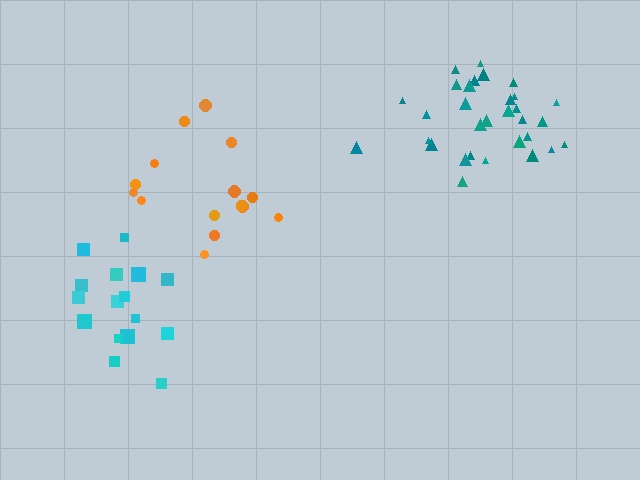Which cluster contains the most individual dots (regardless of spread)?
Teal (32).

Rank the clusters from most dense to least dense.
teal, cyan, orange.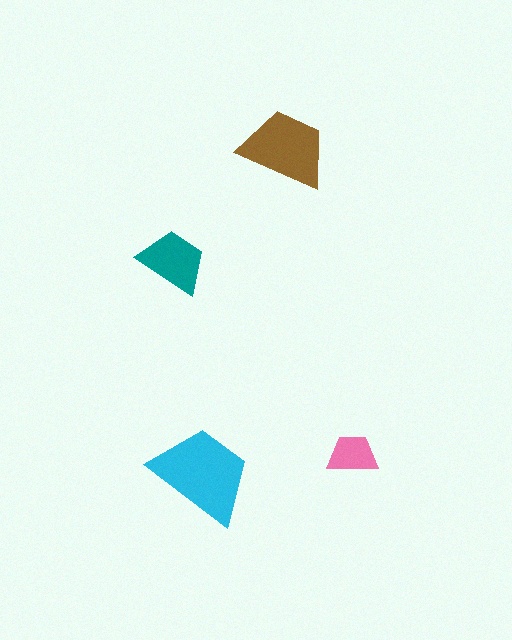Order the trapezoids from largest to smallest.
the cyan one, the brown one, the teal one, the pink one.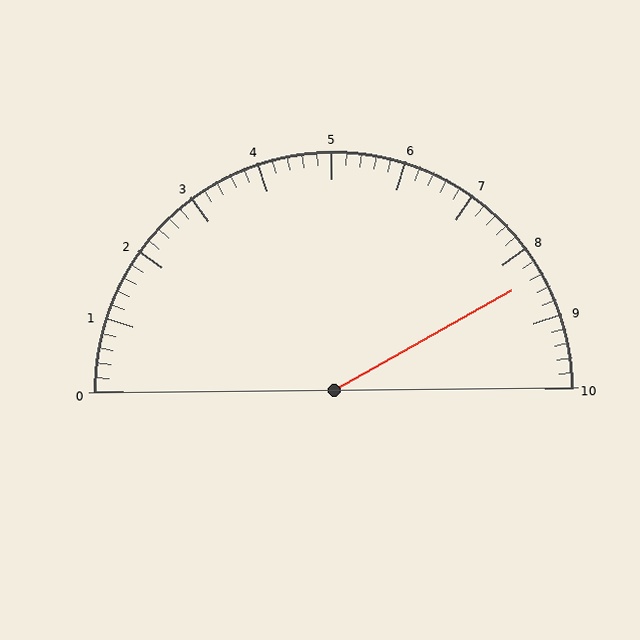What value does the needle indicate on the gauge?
The needle indicates approximately 8.4.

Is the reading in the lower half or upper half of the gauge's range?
The reading is in the upper half of the range (0 to 10).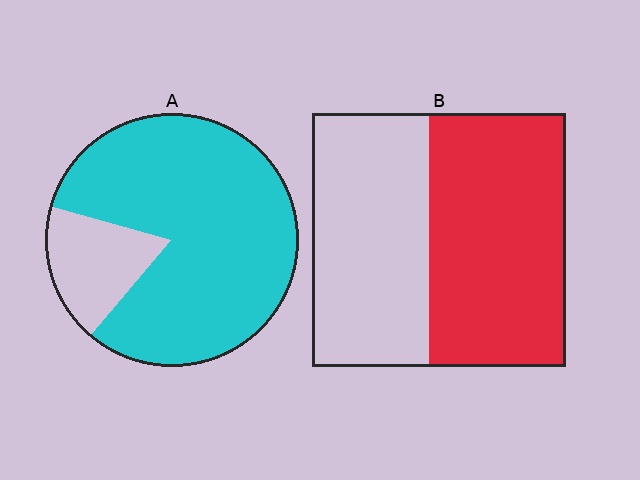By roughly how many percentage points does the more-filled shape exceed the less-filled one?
By roughly 30 percentage points (A over B).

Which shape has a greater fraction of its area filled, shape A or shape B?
Shape A.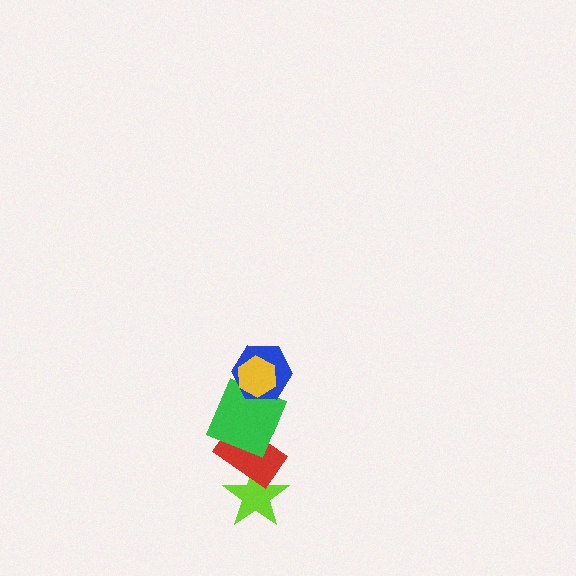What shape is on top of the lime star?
The red rectangle is on top of the lime star.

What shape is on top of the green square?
The blue hexagon is on top of the green square.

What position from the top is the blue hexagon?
The blue hexagon is 2nd from the top.